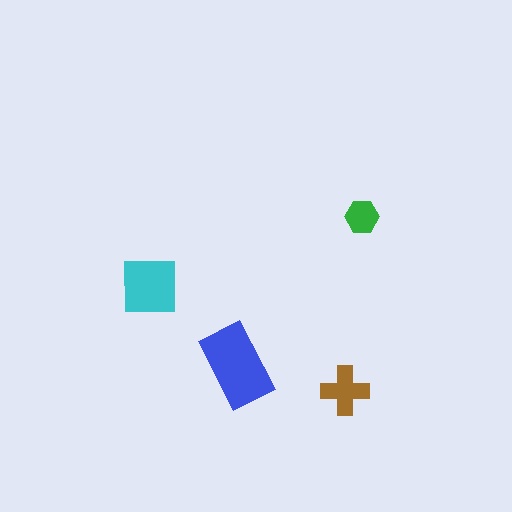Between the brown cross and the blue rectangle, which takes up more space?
The blue rectangle.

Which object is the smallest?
The green hexagon.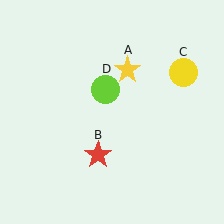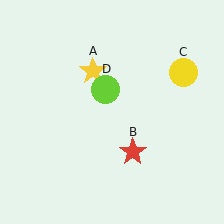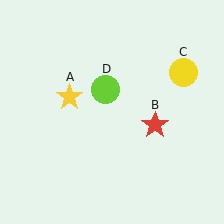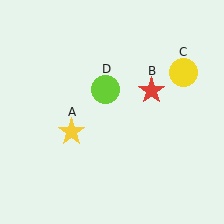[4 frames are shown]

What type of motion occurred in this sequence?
The yellow star (object A), red star (object B) rotated counterclockwise around the center of the scene.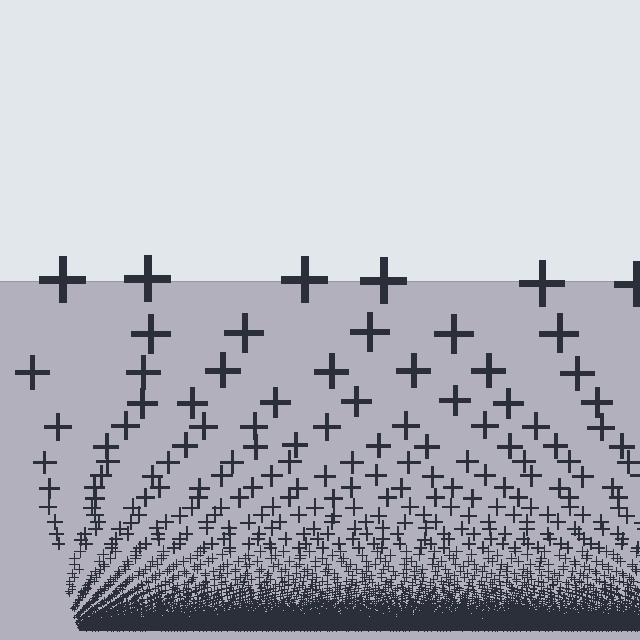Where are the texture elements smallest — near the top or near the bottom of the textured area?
Near the bottom.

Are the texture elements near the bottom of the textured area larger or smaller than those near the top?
Smaller. The gradient is inverted — elements near the bottom are smaller and denser.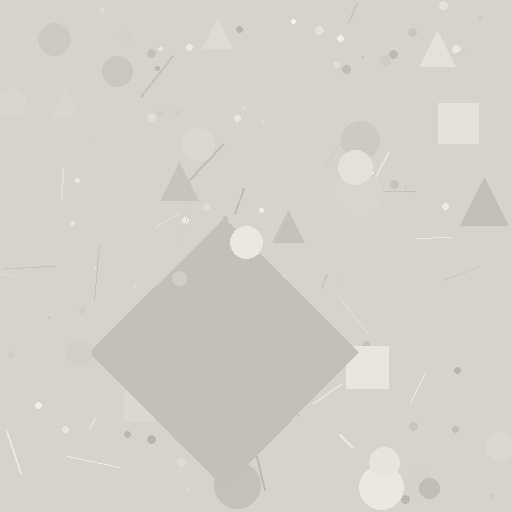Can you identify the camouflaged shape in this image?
The camouflaged shape is a diamond.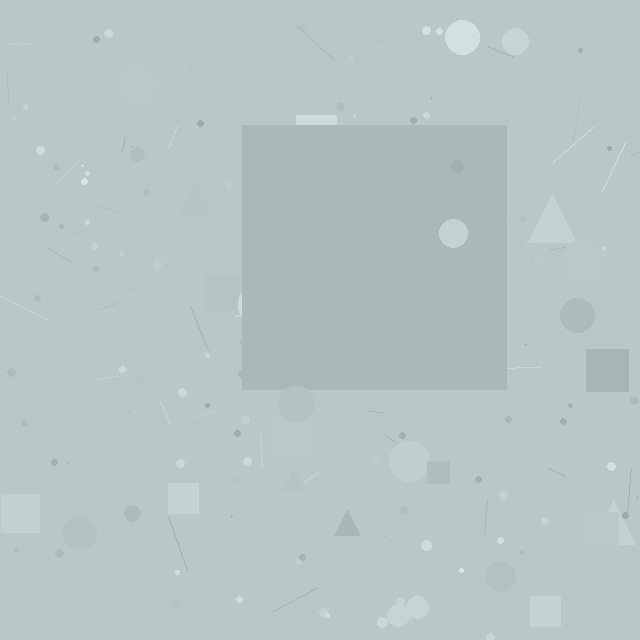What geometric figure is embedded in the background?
A square is embedded in the background.